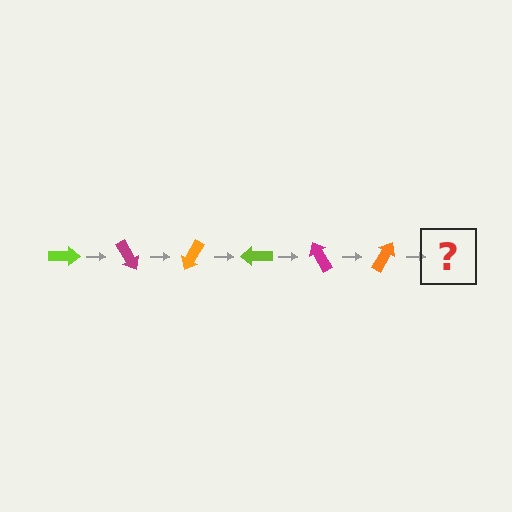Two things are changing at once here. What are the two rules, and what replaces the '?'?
The two rules are that it rotates 60 degrees each step and the color cycles through lime, magenta, and orange. The '?' should be a lime arrow, rotated 360 degrees from the start.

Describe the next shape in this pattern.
It should be a lime arrow, rotated 360 degrees from the start.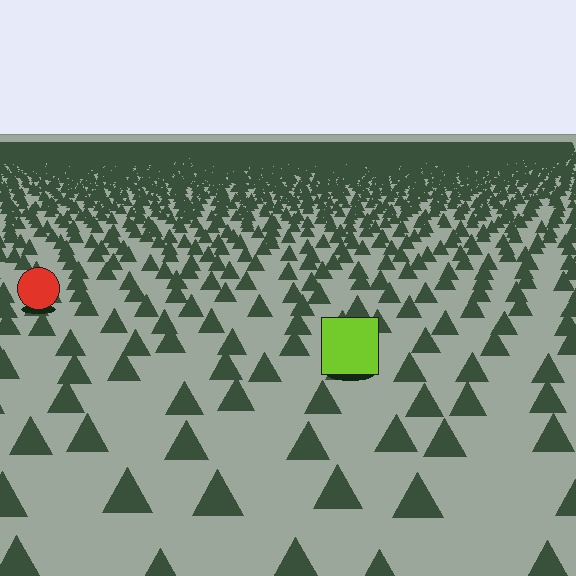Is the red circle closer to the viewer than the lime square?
No. The lime square is closer — you can tell from the texture gradient: the ground texture is coarser near it.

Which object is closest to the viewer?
The lime square is closest. The texture marks near it are larger and more spread out.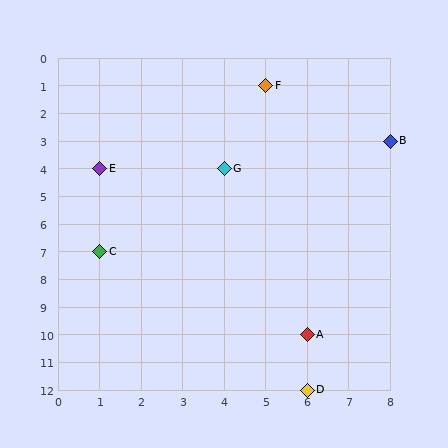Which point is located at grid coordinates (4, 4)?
Point G is at (4, 4).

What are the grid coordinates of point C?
Point C is at grid coordinates (1, 7).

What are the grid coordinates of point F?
Point F is at grid coordinates (5, 1).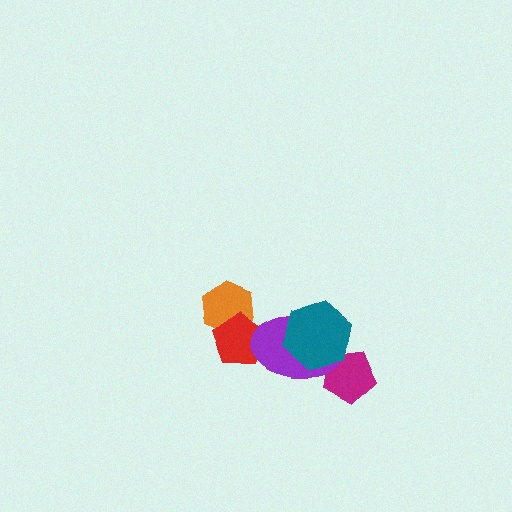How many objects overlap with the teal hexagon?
2 objects overlap with the teal hexagon.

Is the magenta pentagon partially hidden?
Yes, it is partially covered by another shape.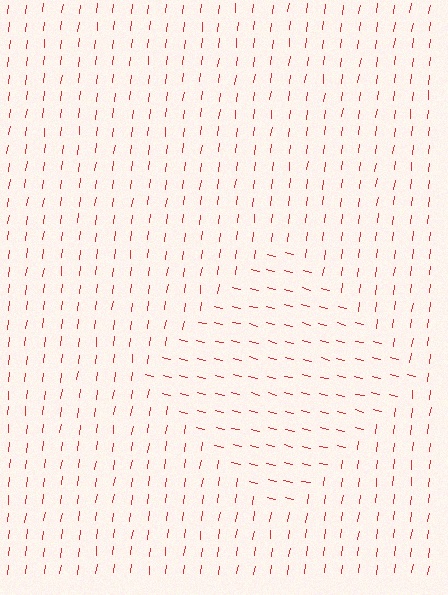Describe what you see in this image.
The image is filled with small red line segments. A diamond region in the image has lines oriented differently from the surrounding lines, creating a visible texture boundary.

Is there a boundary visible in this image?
Yes, there is a texture boundary formed by a change in line orientation.